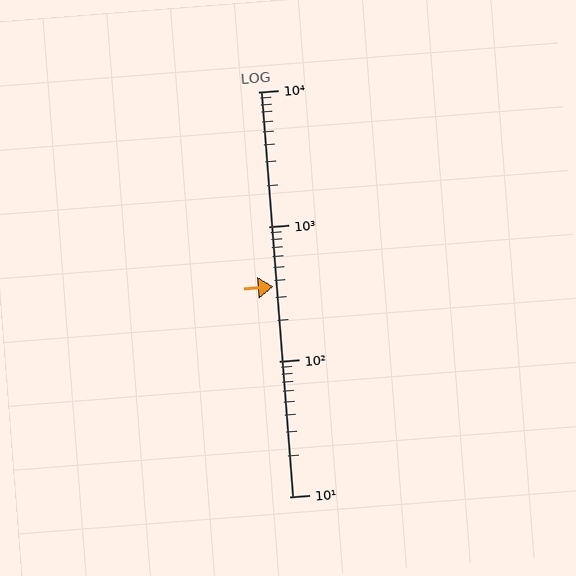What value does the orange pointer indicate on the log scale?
The pointer indicates approximately 360.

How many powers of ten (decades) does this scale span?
The scale spans 3 decades, from 10 to 10000.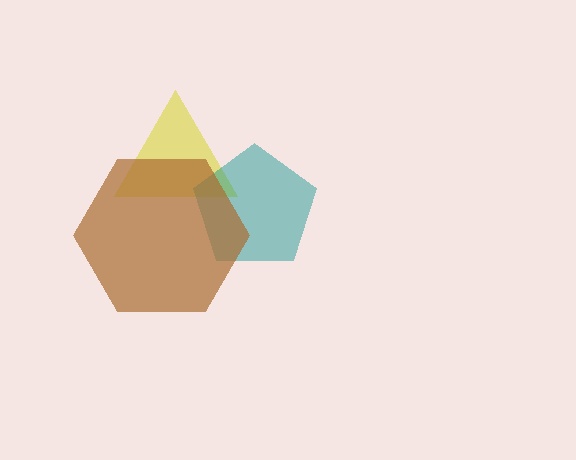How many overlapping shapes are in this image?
There are 3 overlapping shapes in the image.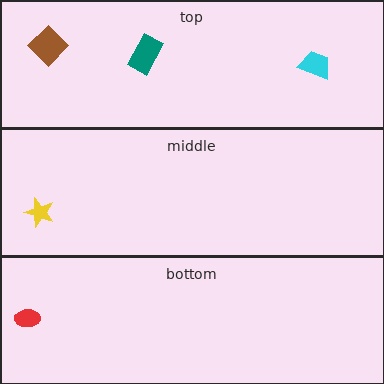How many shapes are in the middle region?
1.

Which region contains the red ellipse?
The bottom region.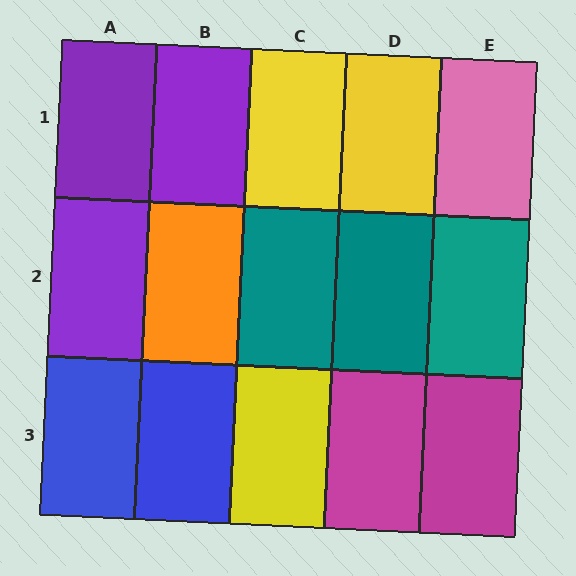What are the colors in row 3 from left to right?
Blue, blue, yellow, magenta, magenta.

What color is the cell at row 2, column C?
Teal.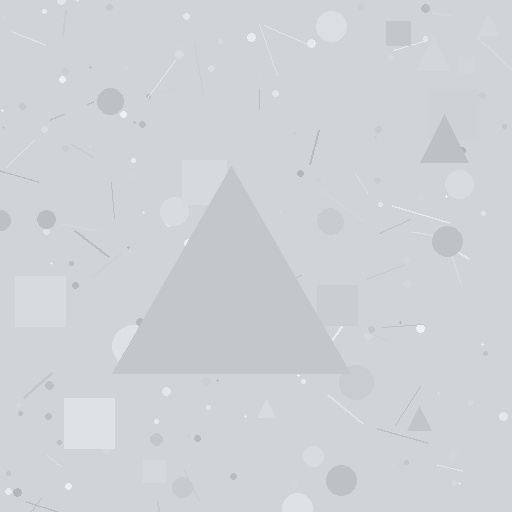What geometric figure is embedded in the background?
A triangle is embedded in the background.